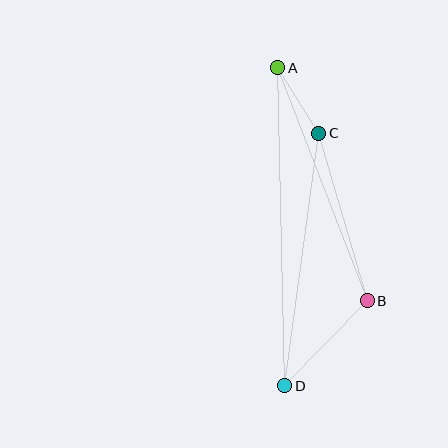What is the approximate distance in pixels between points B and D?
The distance between B and D is approximately 119 pixels.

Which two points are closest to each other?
Points A and C are closest to each other.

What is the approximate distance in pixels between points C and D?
The distance between C and D is approximately 255 pixels.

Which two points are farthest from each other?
Points A and D are farthest from each other.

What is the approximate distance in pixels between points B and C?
The distance between B and C is approximately 174 pixels.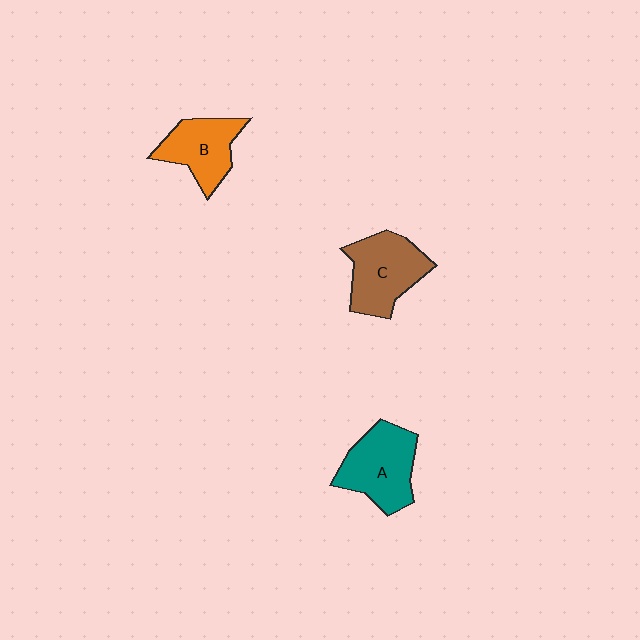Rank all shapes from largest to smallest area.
From largest to smallest: A (teal), C (brown), B (orange).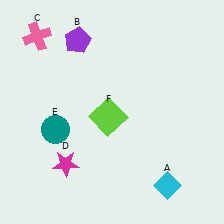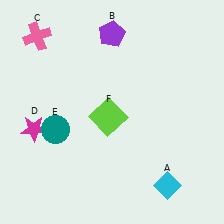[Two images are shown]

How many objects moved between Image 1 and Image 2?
2 objects moved between the two images.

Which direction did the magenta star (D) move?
The magenta star (D) moved up.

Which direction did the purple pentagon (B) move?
The purple pentagon (B) moved right.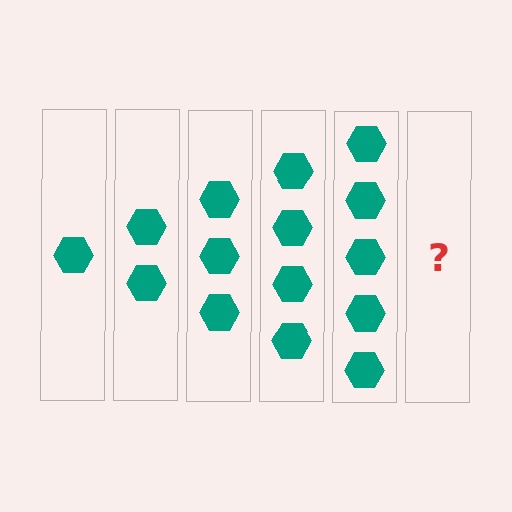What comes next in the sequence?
The next element should be 6 hexagons.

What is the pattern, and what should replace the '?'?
The pattern is that each step adds one more hexagon. The '?' should be 6 hexagons.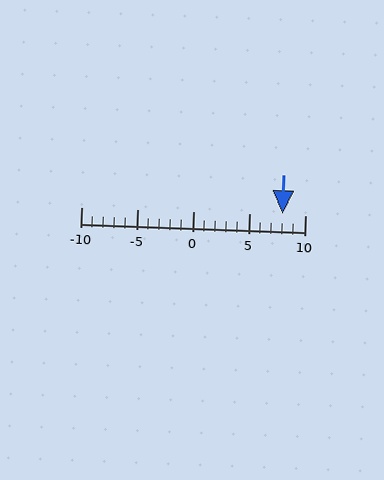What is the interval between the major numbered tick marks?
The major tick marks are spaced 5 units apart.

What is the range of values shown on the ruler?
The ruler shows values from -10 to 10.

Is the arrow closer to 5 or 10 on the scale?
The arrow is closer to 10.